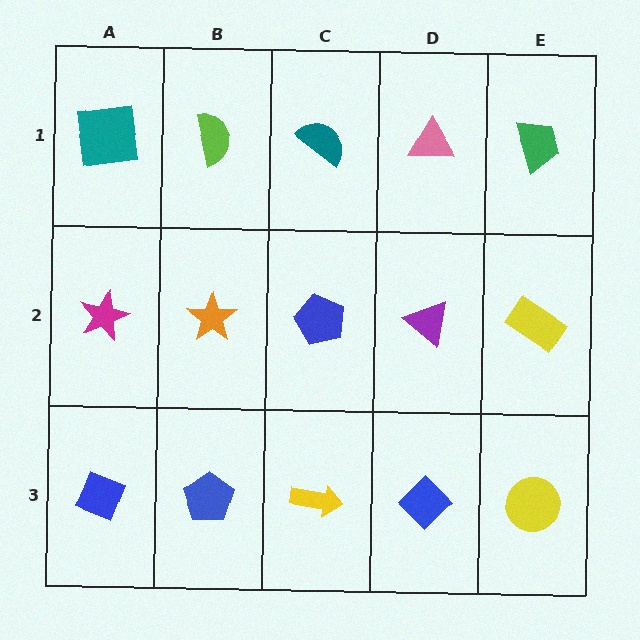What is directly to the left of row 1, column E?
A pink triangle.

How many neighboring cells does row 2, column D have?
4.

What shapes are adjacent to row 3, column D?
A purple triangle (row 2, column D), a yellow arrow (row 3, column C), a yellow circle (row 3, column E).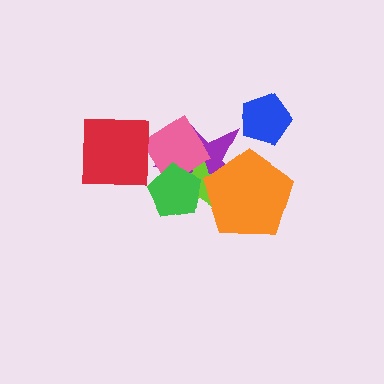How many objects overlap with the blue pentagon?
0 objects overlap with the blue pentagon.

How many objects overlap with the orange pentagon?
2 objects overlap with the orange pentagon.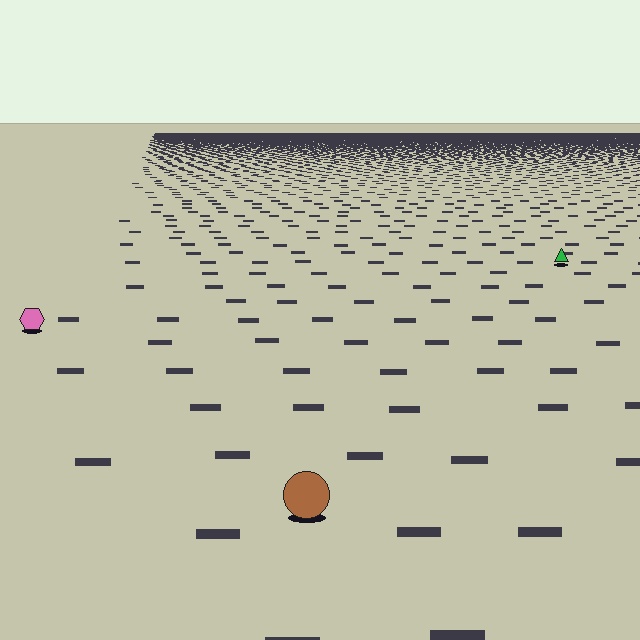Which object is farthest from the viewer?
The green triangle is farthest from the viewer. It appears smaller and the ground texture around it is denser.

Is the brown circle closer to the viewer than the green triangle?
Yes. The brown circle is closer — you can tell from the texture gradient: the ground texture is coarser near it.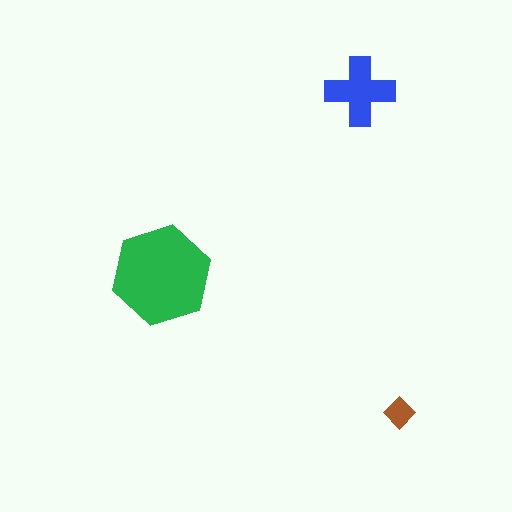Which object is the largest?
The green hexagon.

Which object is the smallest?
The brown diamond.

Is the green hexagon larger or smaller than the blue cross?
Larger.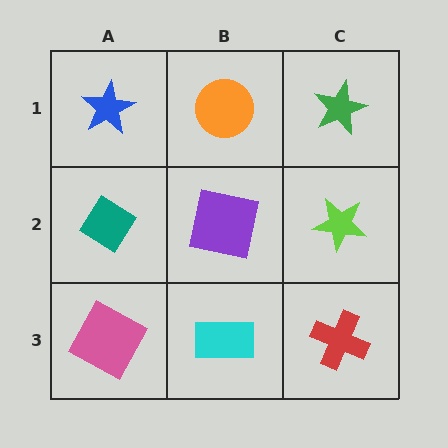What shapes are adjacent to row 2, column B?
An orange circle (row 1, column B), a cyan rectangle (row 3, column B), a teal diamond (row 2, column A), a lime star (row 2, column C).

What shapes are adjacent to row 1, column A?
A teal diamond (row 2, column A), an orange circle (row 1, column B).